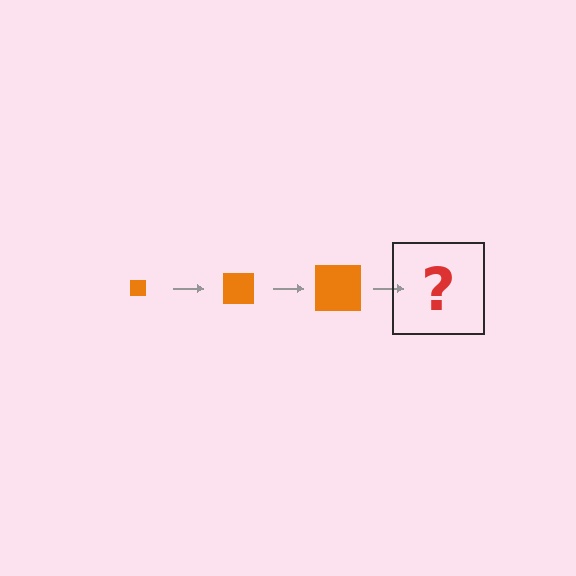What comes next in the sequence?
The next element should be an orange square, larger than the previous one.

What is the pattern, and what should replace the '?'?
The pattern is that the square gets progressively larger each step. The '?' should be an orange square, larger than the previous one.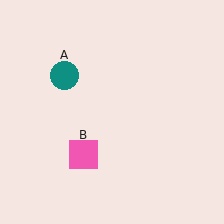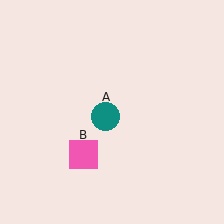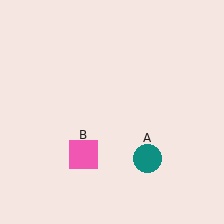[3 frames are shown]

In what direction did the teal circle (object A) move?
The teal circle (object A) moved down and to the right.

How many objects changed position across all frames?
1 object changed position: teal circle (object A).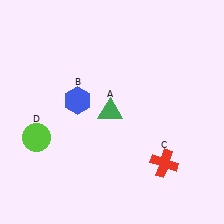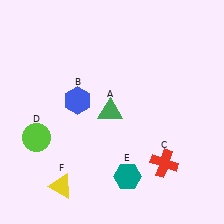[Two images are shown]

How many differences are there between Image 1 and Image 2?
There are 2 differences between the two images.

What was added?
A teal hexagon (E), a yellow triangle (F) were added in Image 2.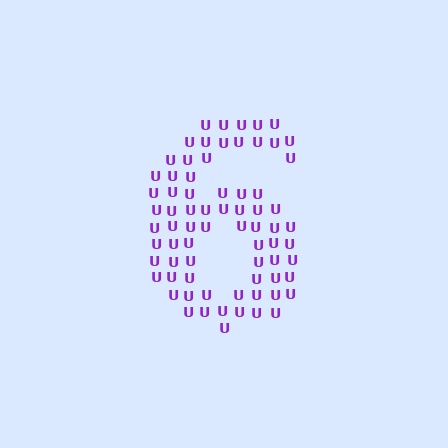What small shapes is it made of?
It is made of small letter U's.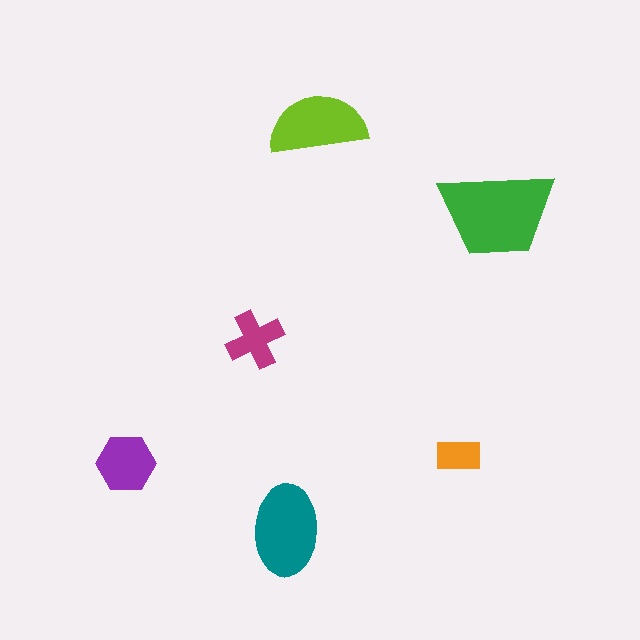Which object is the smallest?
The orange rectangle.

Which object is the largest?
The green trapezoid.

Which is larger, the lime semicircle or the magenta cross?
The lime semicircle.